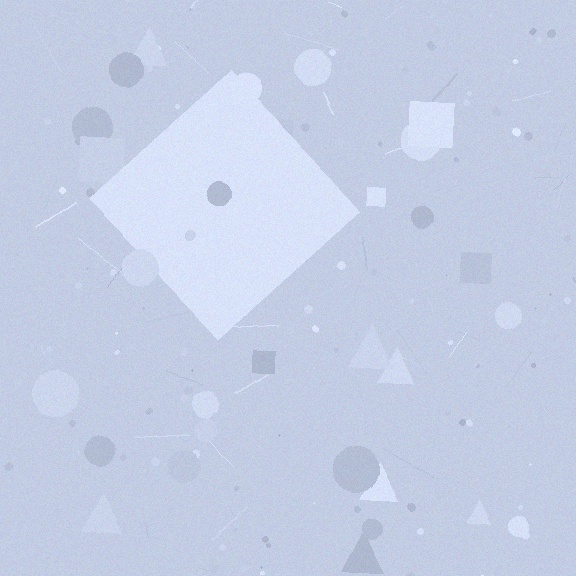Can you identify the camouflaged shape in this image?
The camouflaged shape is a diamond.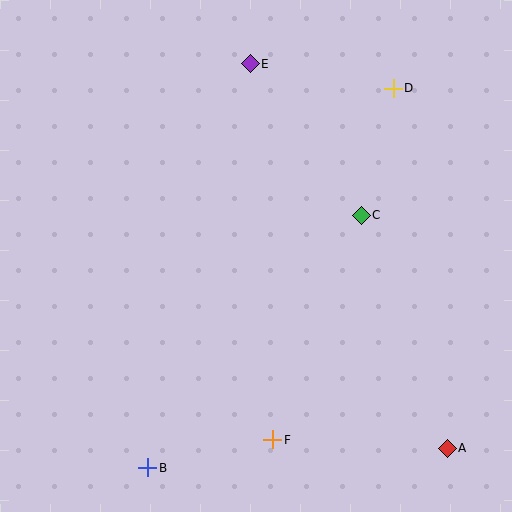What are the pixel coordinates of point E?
Point E is at (250, 64).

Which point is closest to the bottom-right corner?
Point A is closest to the bottom-right corner.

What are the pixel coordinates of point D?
Point D is at (393, 88).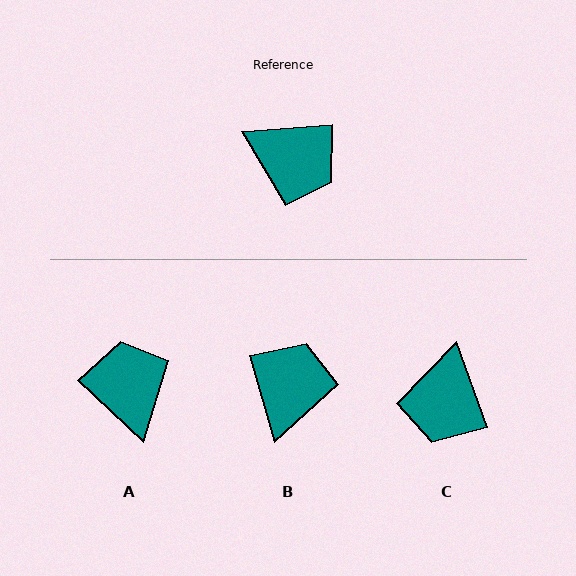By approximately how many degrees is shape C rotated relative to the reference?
Approximately 74 degrees clockwise.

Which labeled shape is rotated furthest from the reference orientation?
A, about 133 degrees away.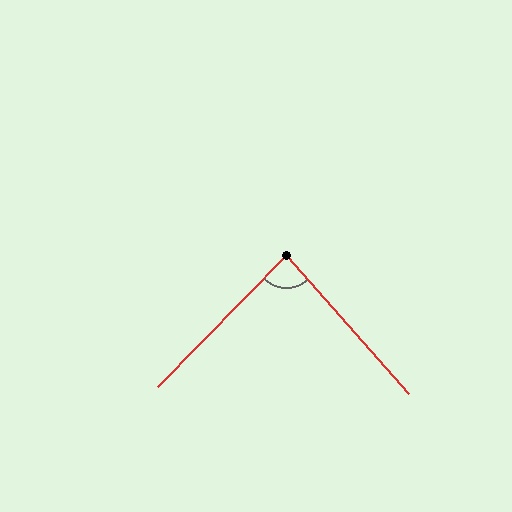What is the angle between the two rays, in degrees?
Approximately 86 degrees.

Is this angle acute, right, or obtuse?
It is approximately a right angle.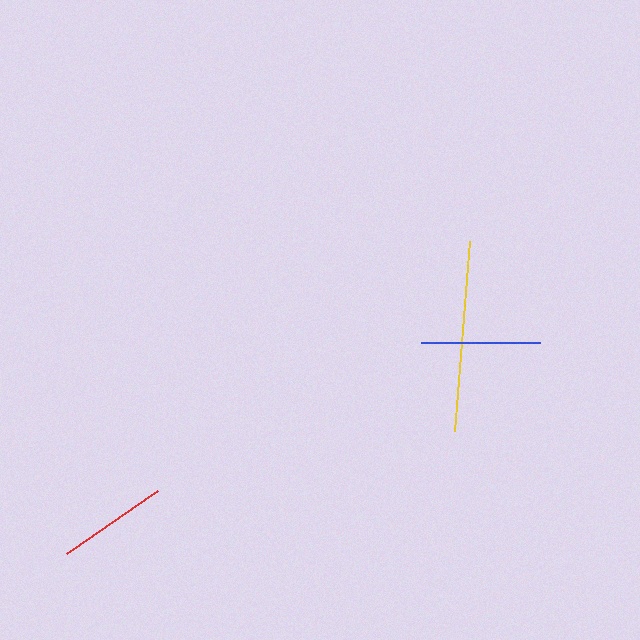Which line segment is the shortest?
The red line is the shortest at approximately 110 pixels.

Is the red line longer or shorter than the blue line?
The blue line is longer than the red line.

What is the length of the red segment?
The red segment is approximately 110 pixels long.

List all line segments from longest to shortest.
From longest to shortest: yellow, blue, red.